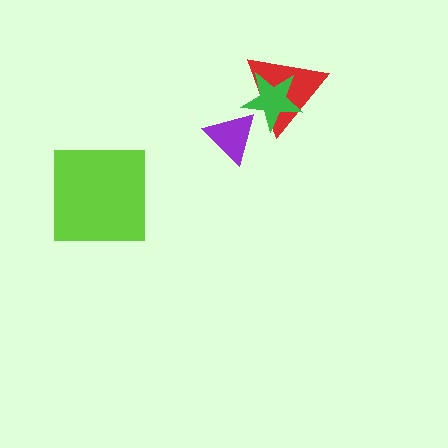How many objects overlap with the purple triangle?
2 objects overlap with the purple triangle.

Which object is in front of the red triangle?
The green star is in front of the red triangle.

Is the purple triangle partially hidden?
Yes, it is partially covered by another shape.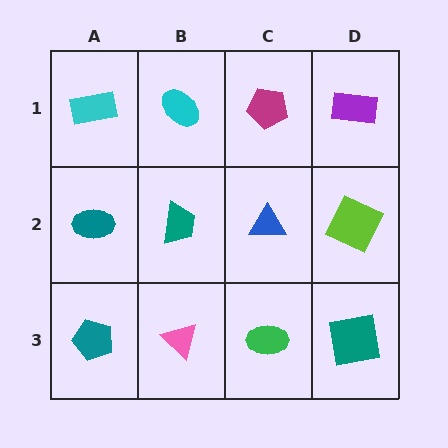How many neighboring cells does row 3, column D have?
2.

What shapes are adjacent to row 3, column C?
A blue triangle (row 2, column C), a pink triangle (row 3, column B), a teal square (row 3, column D).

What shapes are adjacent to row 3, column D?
A lime square (row 2, column D), a green ellipse (row 3, column C).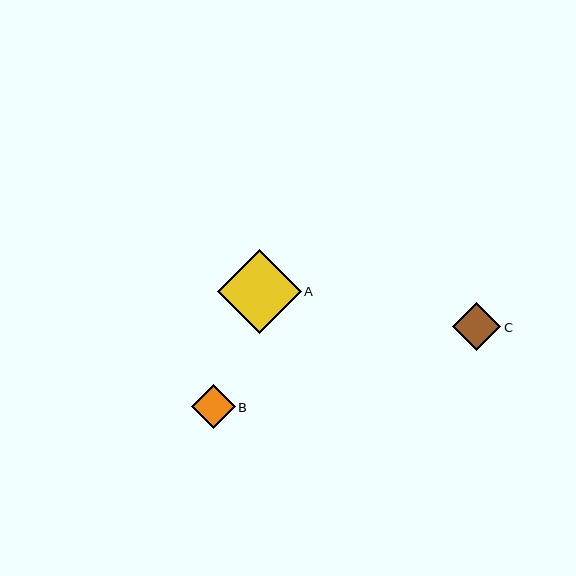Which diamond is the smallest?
Diamond B is the smallest with a size of approximately 44 pixels.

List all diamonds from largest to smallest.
From largest to smallest: A, C, B.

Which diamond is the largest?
Diamond A is the largest with a size of approximately 84 pixels.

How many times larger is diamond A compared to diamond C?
Diamond A is approximately 1.7 times the size of diamond C.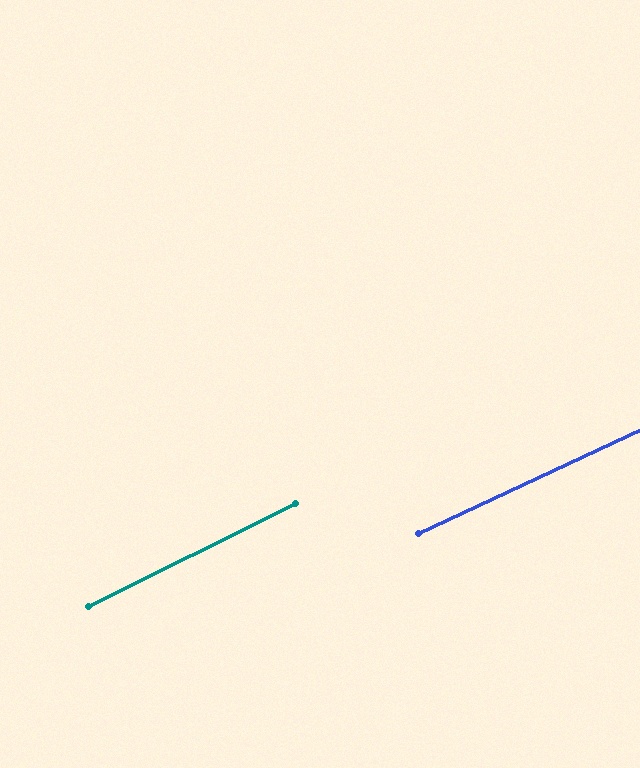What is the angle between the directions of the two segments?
Approximately 1 degree.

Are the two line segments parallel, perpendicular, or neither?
Parallel — their directions differ by only 1.2°.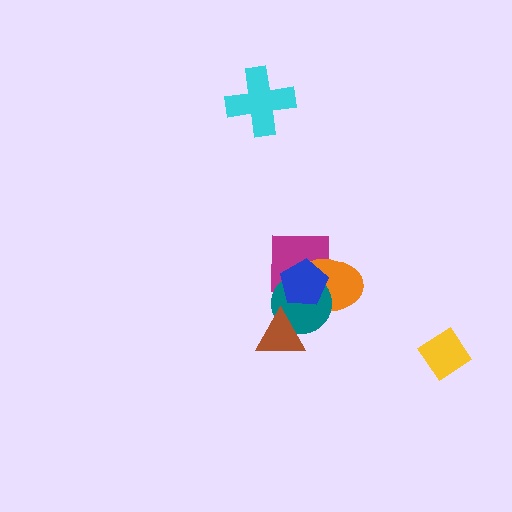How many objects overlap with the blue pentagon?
3 objects overlap with the blue pentagon.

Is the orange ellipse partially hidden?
Yes, it is partially covered by another shape.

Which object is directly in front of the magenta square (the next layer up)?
The orange ellipse is directly in front of the magenta square.